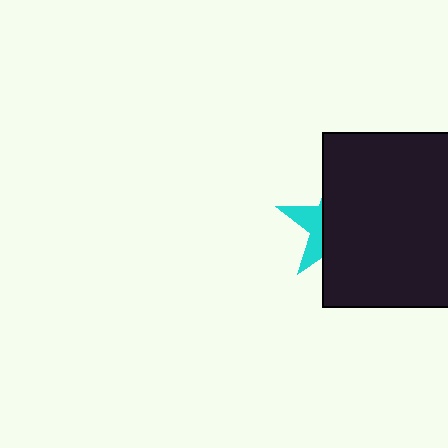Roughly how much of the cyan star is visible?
A small part of it is visible (roughly 30%).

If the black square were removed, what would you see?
You would see the complete cyan star.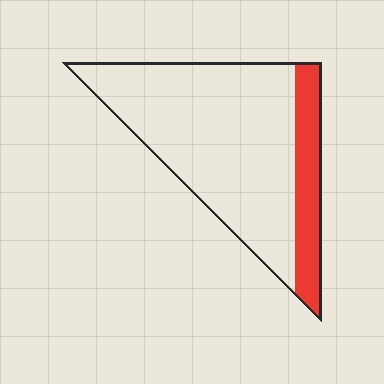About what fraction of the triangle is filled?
About one fifth (1/5).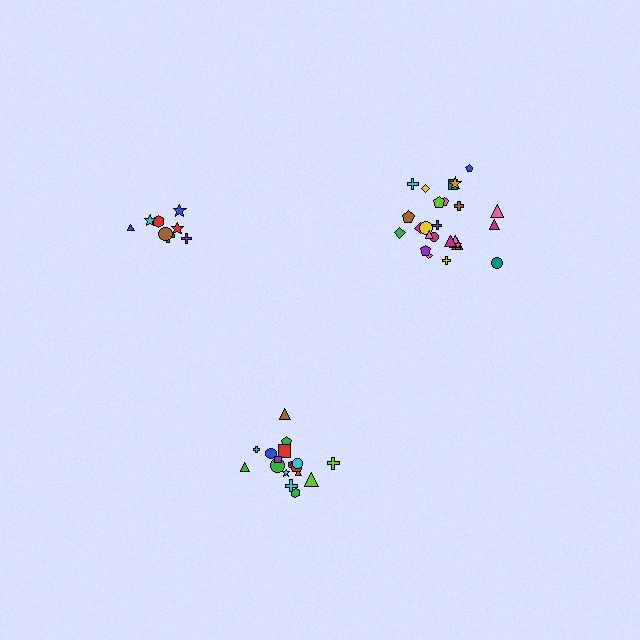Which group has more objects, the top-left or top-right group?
The top-right group.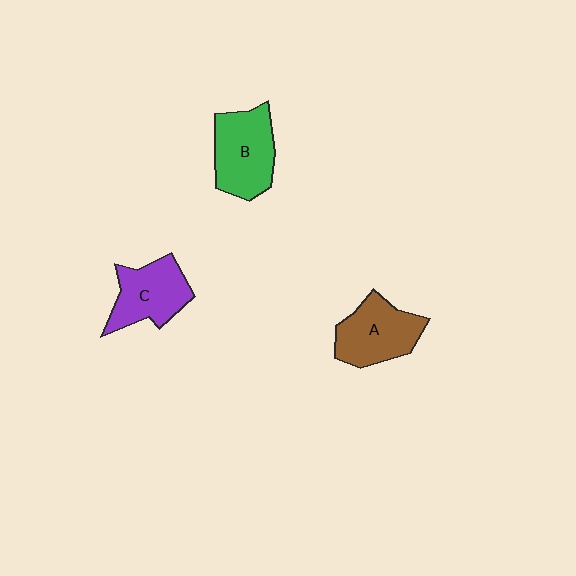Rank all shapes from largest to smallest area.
From largest to smallest: B (green), A (brown), C (purple).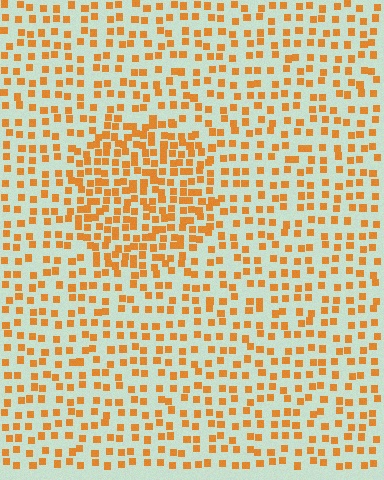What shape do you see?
I see a circle.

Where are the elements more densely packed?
The elements are more densely packed inside the circle boundary.